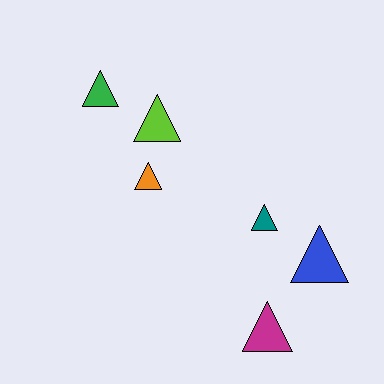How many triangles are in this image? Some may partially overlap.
There are 6 triangles.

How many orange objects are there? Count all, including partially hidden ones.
There is 1 orange object.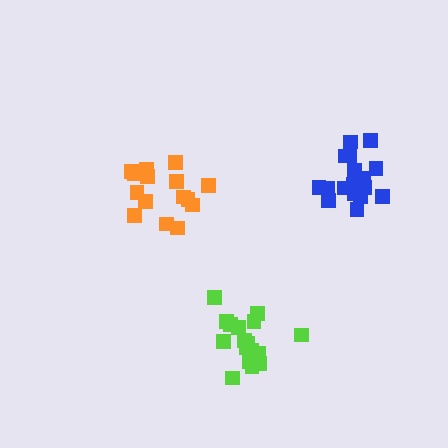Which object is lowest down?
The lime cluster is bottommost.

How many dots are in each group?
Group 1: 15 dots, Group 2: 17 dots, Group 3: 17 dots (49 total).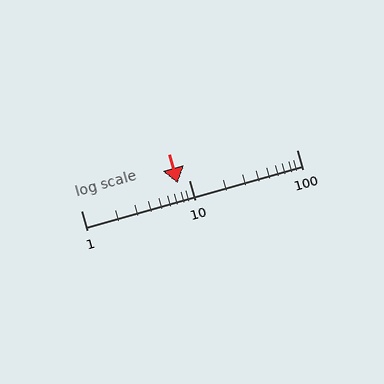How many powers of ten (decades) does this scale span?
The scale spans 2 decades, from 1 to 100.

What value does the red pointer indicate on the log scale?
The pointer indicates approximately 7.9.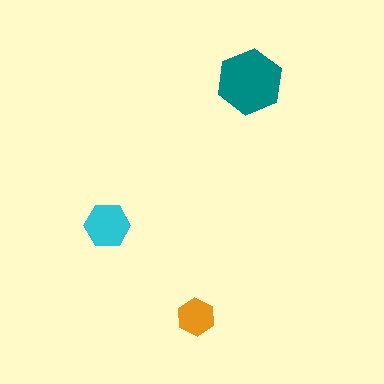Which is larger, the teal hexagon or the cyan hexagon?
The teal one.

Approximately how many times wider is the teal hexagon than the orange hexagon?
About 1.5 times wider.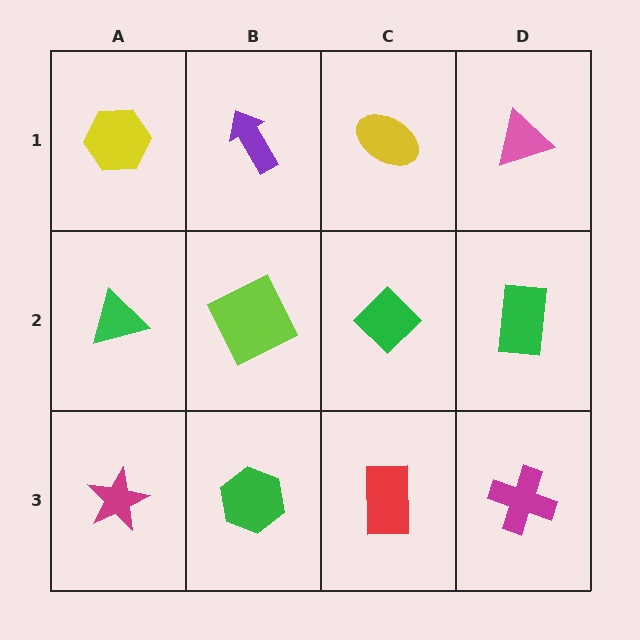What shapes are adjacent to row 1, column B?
A lime square (row 2, column B), a yellow hexagon (row 1, column A), a yellow ellipse (row 1, column C).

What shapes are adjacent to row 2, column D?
A pink triangle (row 1, column D), a magenta cross (row 3, column D), a green diamond (row 2, column C).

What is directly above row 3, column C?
A green diamond.